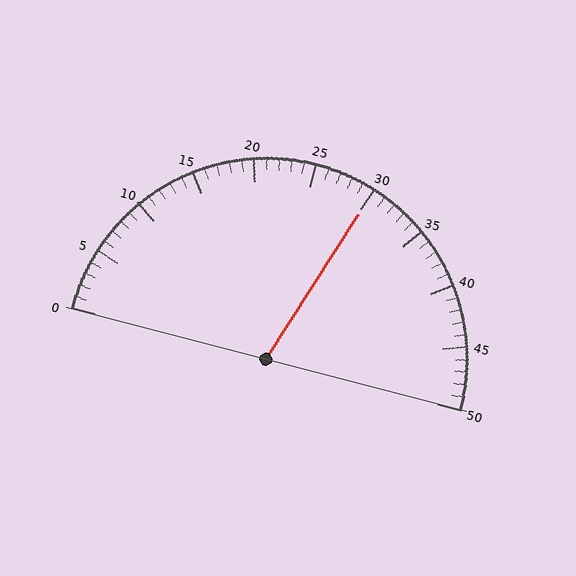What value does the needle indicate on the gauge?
The needle indicates approximately 30.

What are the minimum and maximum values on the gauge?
The gauge ranges from 0 to 50.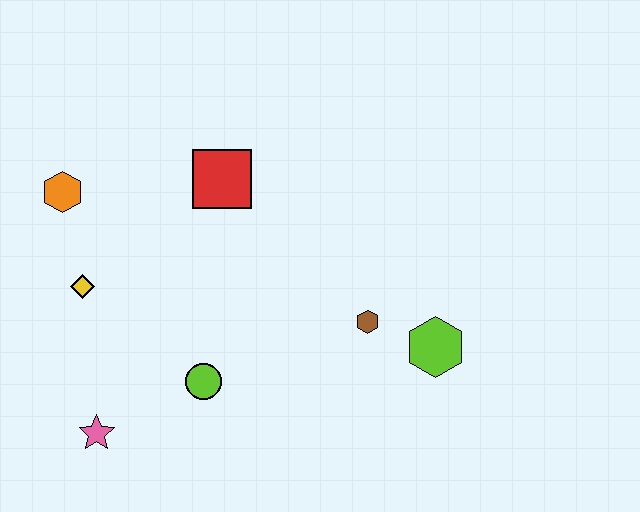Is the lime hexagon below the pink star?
No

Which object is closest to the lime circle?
The pink star is closest to the lime circle.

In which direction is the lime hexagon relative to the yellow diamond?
The lime hexagon is to the right of the yellow diamond.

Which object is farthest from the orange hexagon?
The lime hexagon is farthest from the orange hexagon.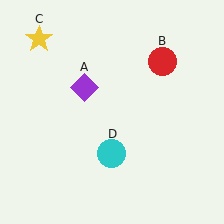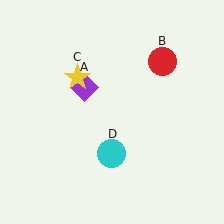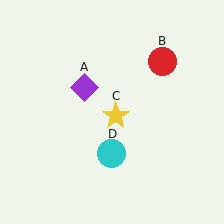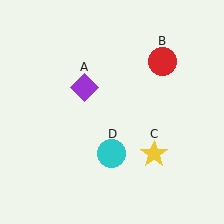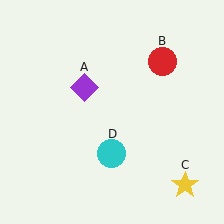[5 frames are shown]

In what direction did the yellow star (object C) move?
The yellow star (object C) moved down and to the right.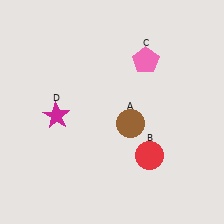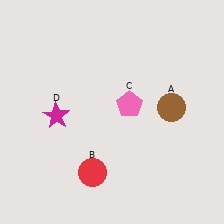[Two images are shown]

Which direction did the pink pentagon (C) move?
The pink pentagon (C) moved down.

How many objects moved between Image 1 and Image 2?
3 objects moved between the two images.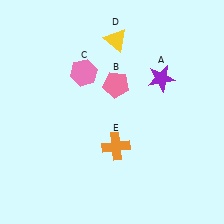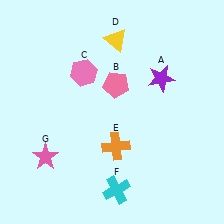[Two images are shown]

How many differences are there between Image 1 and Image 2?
There are 2 differences between the two images.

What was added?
A cyan cross (F), a pink star (G) were added in Image 2.